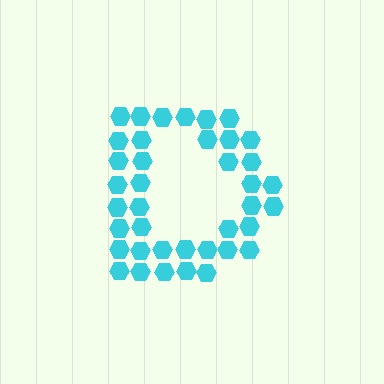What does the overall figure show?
The overall figure shows the letter D.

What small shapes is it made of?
It is made of small hexagons.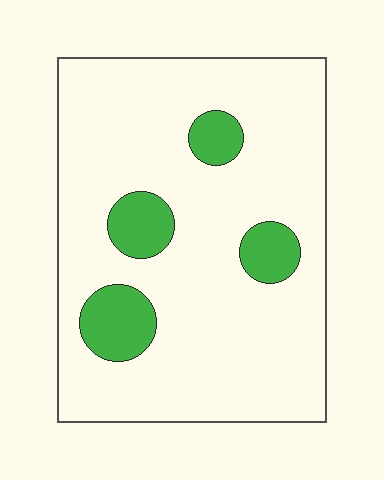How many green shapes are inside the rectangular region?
4.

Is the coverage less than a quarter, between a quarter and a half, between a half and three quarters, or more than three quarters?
Less than a quarter.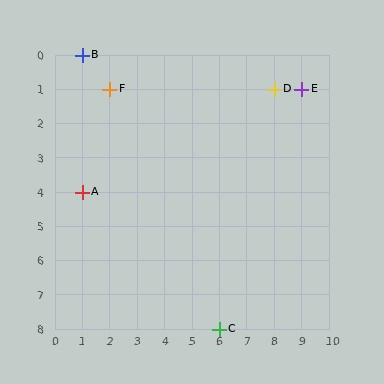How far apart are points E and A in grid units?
Points E and A are 8 columns and 3 rows apart (about 8.5 grid units diagonally).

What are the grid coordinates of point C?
Point C is at grid coordinates (6, 8).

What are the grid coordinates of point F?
Point F is at grid coordinates (2, 1).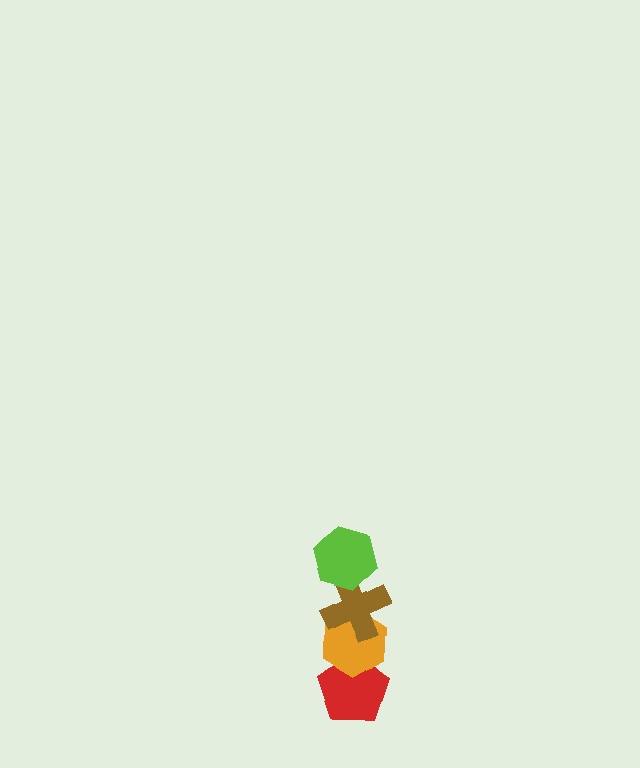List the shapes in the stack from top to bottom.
From top to bottom: the lime hexagon, the brown cross, the orange hexagon, the red pentagon.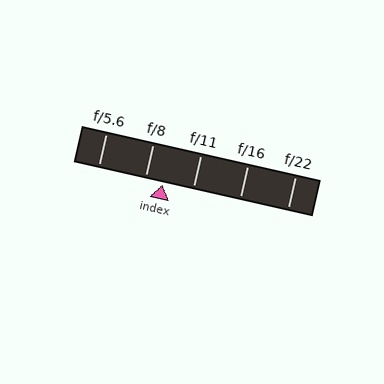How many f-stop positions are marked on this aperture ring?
There are 5 f-stop positions marked.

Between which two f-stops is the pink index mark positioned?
The index mark is between f/8 and f/11.